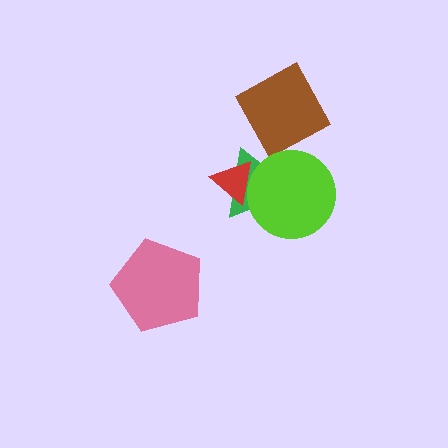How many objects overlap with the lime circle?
2 objects overlap with the lime circle.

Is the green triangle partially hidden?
Yes, it is partially covered by another shape.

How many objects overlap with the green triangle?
3 objects overlap with the green triangle.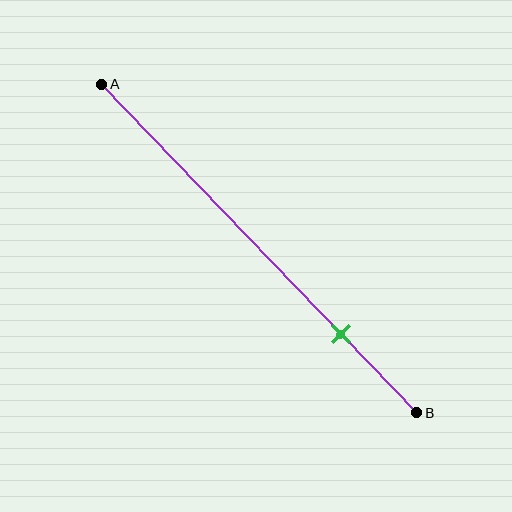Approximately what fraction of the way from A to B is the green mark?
The green mark is approximately 75% of the way from A to B.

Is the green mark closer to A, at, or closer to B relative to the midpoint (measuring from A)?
The green mark is closer to point B than the midpoint of segment AB.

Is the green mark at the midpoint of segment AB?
No, the mark is at about 75% from A, not at the 50% midpoint.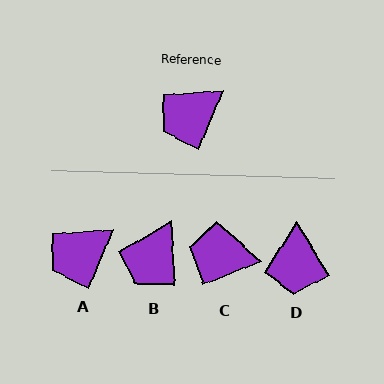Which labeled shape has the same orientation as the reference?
A.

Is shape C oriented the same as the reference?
No, it is off by about 45 degrees.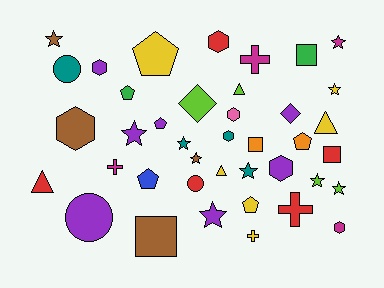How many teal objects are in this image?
There are 4 teal objects.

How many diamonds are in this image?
There are 2 diamonds.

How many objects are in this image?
There are 40 objects.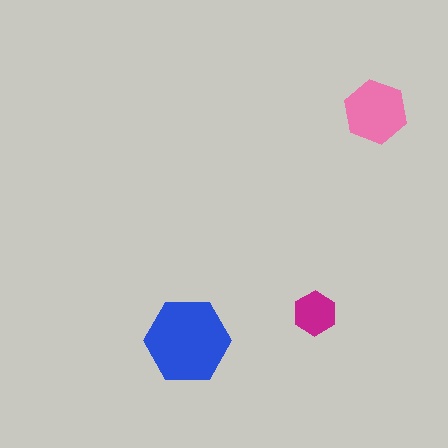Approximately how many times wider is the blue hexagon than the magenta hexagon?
About 2 times wider.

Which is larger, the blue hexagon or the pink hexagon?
The blue one.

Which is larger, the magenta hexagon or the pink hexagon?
The pink one.